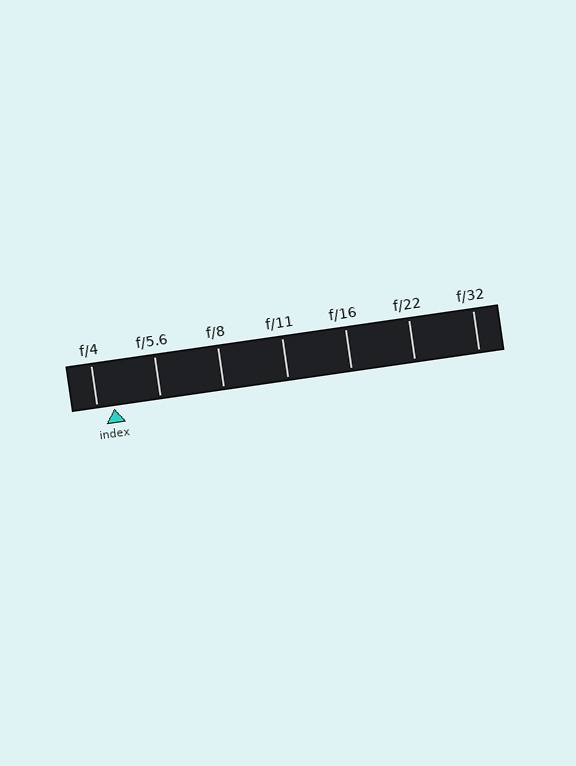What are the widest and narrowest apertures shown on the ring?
The widest aperture shown is f/4 and the narrowest is f/32.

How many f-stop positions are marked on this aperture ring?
There are 7 f-stop positions marked.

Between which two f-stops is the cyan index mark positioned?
The index mark is between f/4 and f/5.6.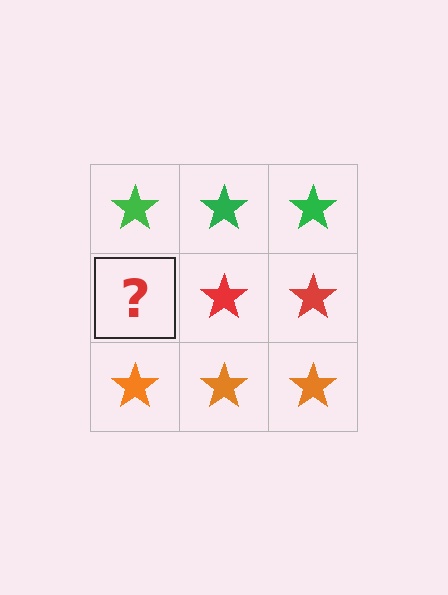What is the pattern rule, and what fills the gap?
The rule is that each row has a consistent color. The gap should be filled with a red star.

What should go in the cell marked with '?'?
The missing cell should contain a red star.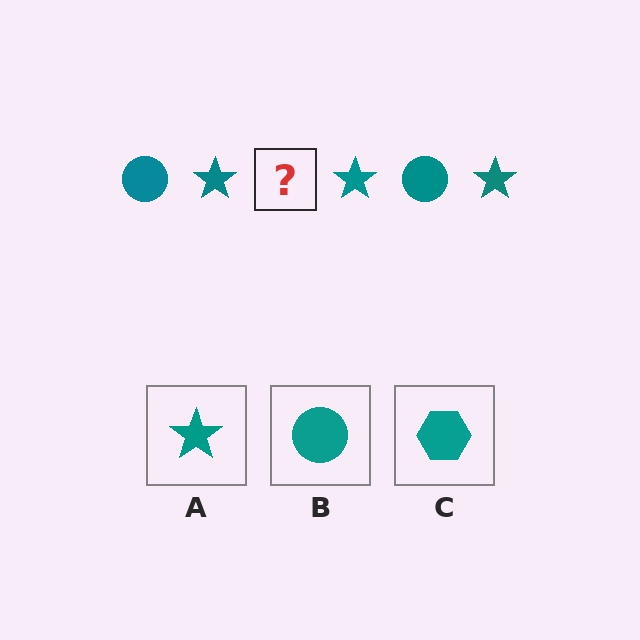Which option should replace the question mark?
Option B.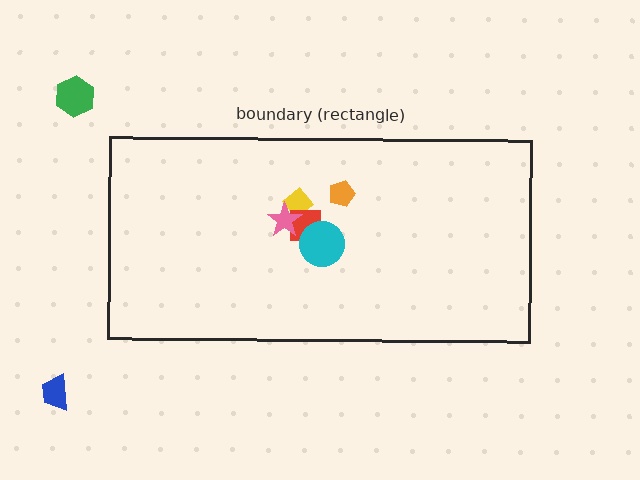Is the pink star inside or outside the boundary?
Inside.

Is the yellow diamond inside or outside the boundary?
Inside.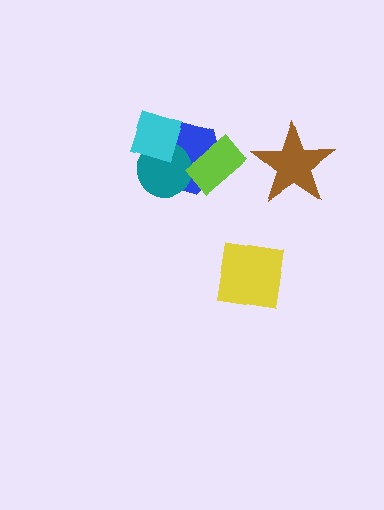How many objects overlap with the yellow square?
0 objects overlap with the yellow square.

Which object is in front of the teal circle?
The cyan diamond is in front of the teal circle.